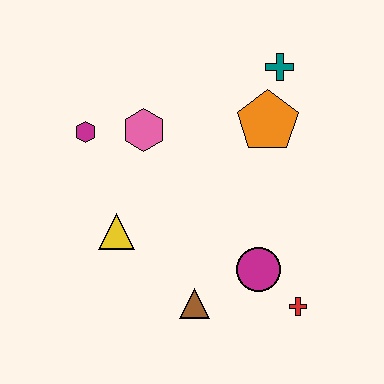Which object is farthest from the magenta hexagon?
The red cross is farthest from the magenta hexagon.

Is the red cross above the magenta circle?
No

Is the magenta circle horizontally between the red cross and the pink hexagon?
Yes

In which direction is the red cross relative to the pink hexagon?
The red cross is below the pink hexagon.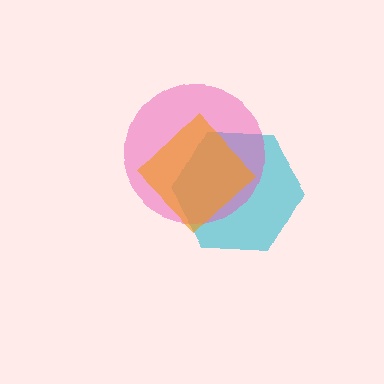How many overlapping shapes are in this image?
There are 3 overlapping shapes in the image.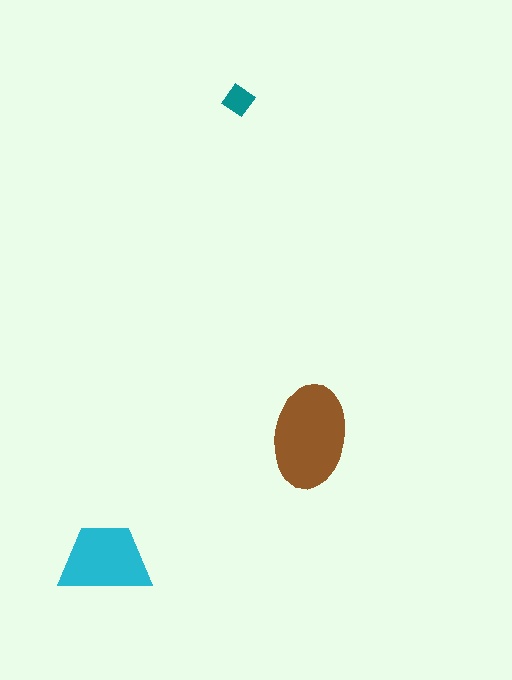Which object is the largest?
The brown ellipse.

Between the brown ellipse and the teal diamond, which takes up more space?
The brown ellipse.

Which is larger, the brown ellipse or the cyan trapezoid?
The brown ellipse.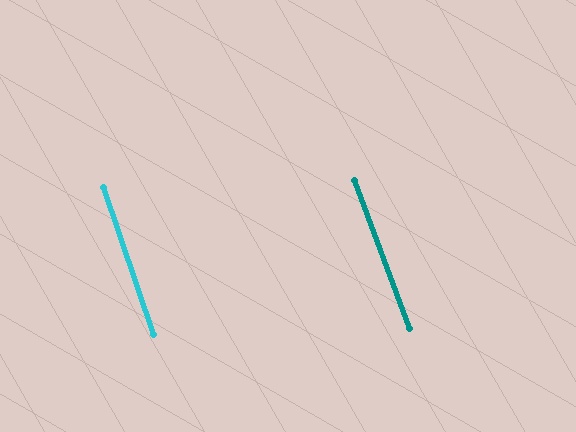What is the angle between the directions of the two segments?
Approximately 2 degrees.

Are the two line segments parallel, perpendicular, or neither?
Parallel — their directions differ by only 1.5°.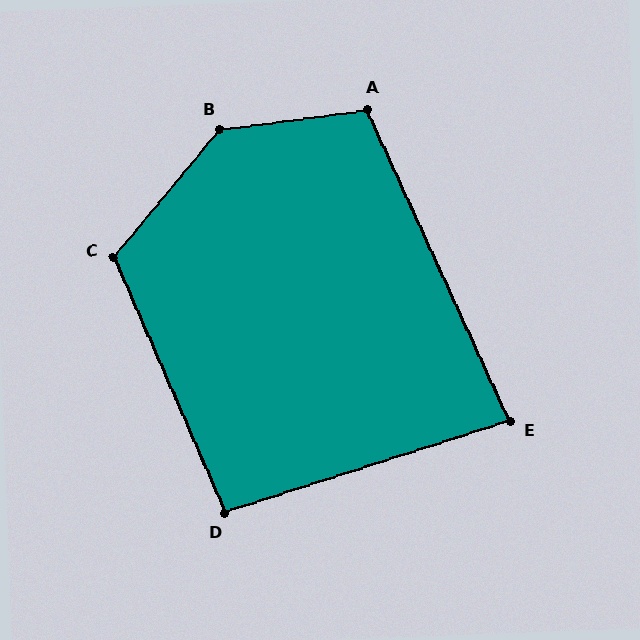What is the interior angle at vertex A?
Approximately 107 degrees (obtuse).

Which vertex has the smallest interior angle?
E, at approximately 83 degrees.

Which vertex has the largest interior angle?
B, at approximately 137 degrees.